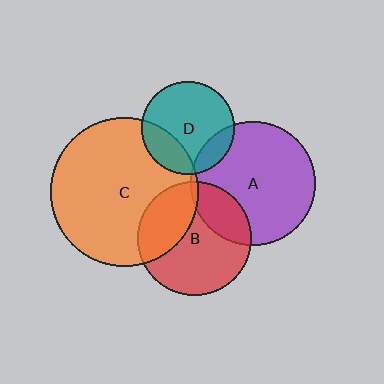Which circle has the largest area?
Circle C (orange).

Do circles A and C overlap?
Yes.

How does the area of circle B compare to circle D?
Approximately 1.5 times.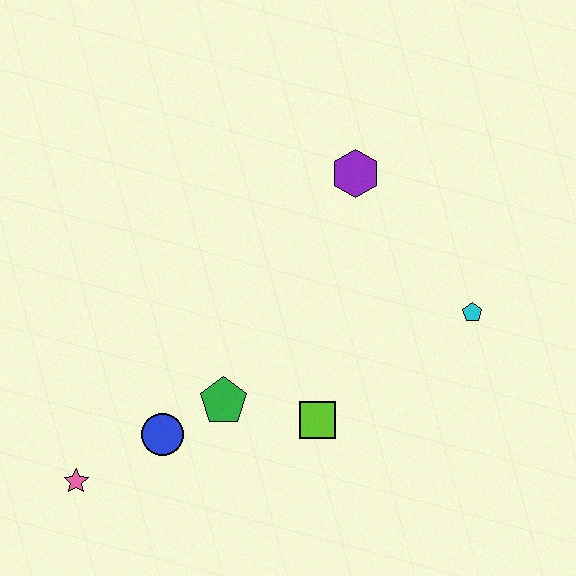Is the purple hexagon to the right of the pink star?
Yes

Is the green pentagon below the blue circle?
No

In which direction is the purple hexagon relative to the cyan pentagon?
The purple hexagon is above the cyan pentagon.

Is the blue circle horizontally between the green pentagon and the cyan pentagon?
No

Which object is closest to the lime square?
The green pentagon is closest to the lime square.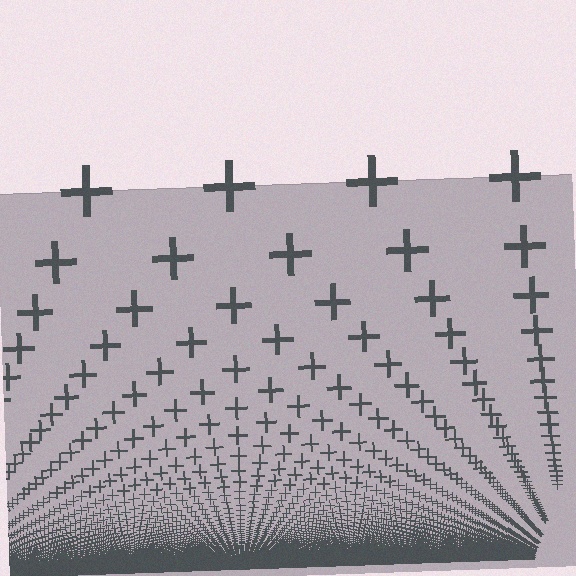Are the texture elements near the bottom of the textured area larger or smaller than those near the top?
Smaller. The gradient is inverted — elements near the bottom are smaller and denser.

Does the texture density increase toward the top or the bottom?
Density increases toward the bottom.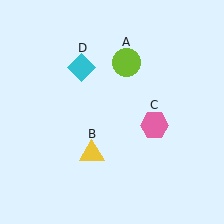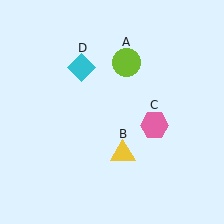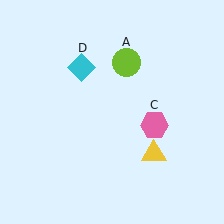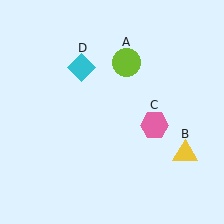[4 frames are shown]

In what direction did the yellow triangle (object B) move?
The yellow triangle (object B) moved right.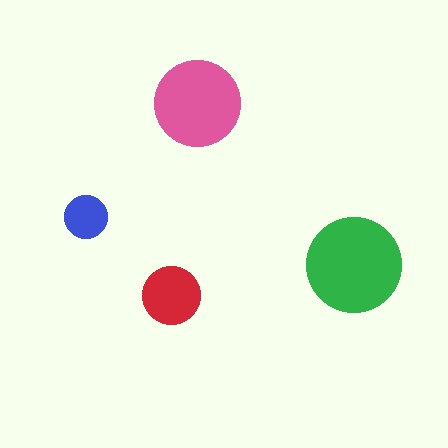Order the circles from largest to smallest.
the green one, the pink one, the red one, the blue one.